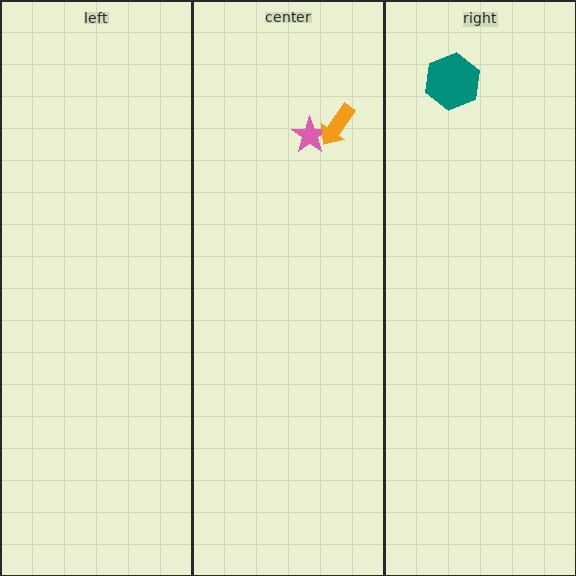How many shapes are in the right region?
1.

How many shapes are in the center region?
2.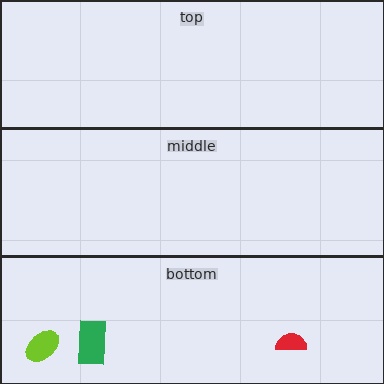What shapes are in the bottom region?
The red semicircle, the green rectangle, the lime ellipse.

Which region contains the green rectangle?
The bottom region.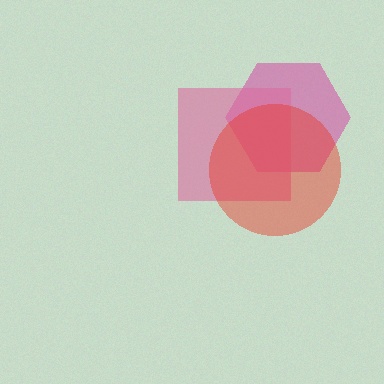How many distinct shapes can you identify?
There are 3 distinct shapes: a magenta hexagon, a pink square, a red circle.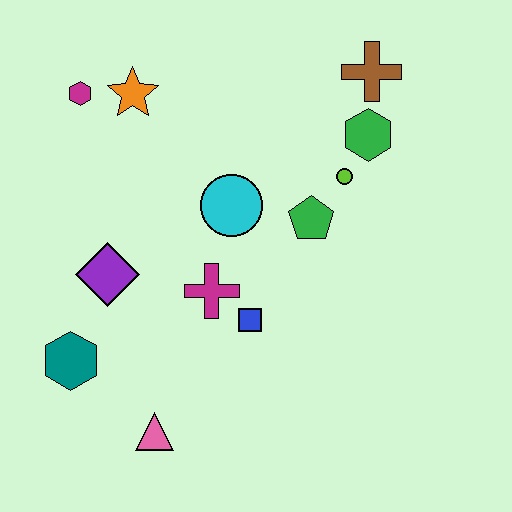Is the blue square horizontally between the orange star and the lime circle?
Yes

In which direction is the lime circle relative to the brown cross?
The lime circle is below the brown cross.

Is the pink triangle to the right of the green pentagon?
No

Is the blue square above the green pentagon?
No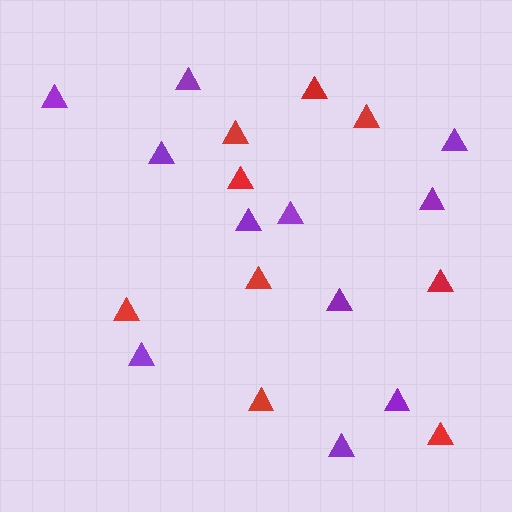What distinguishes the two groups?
There are 2 groups: one group of red triangles (9) and one group of purple triangles (11).